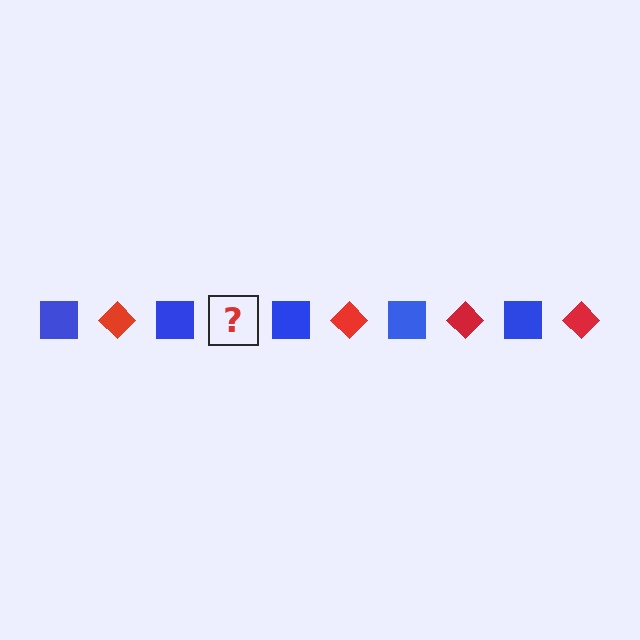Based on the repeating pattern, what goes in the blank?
The blank should be a red diamond.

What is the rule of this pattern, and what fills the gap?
The rule is that the pattern alternates between blue square and red diamond. The gap should be filled with a red diamond.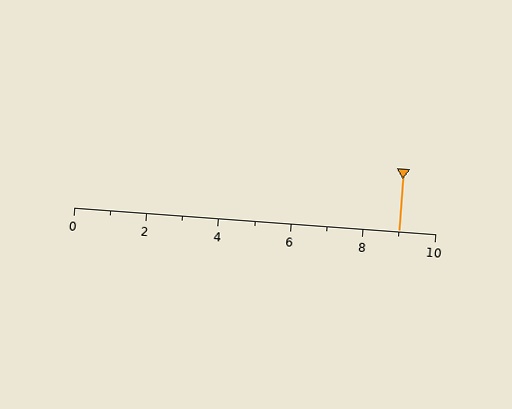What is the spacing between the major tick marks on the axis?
The major ticks are spaced 2 apart.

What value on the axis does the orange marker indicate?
The marker indicates approximately 9.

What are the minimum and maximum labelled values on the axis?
The axis runs from 0 to 10.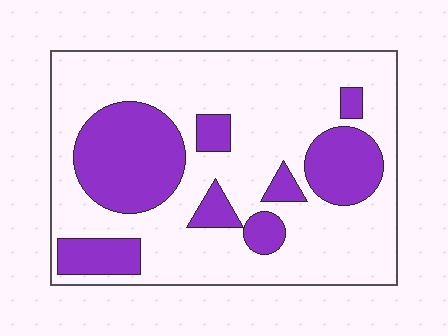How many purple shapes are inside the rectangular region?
8.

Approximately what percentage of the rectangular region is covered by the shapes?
Approximately 30%.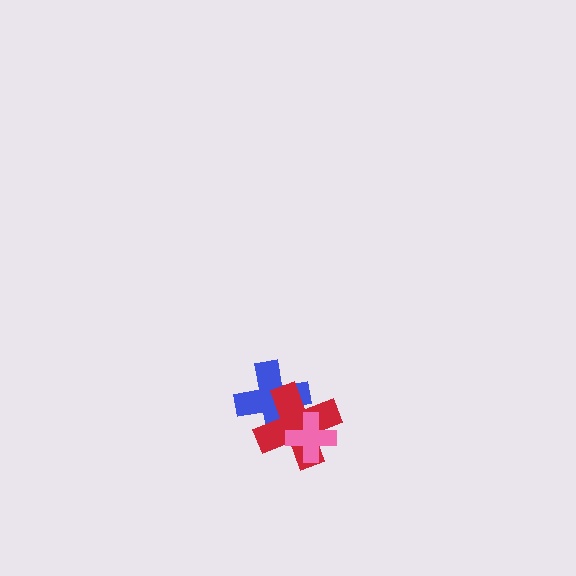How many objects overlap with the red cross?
2 objects overlap with the red cross.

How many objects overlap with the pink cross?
2 objects overlap with the pink cross.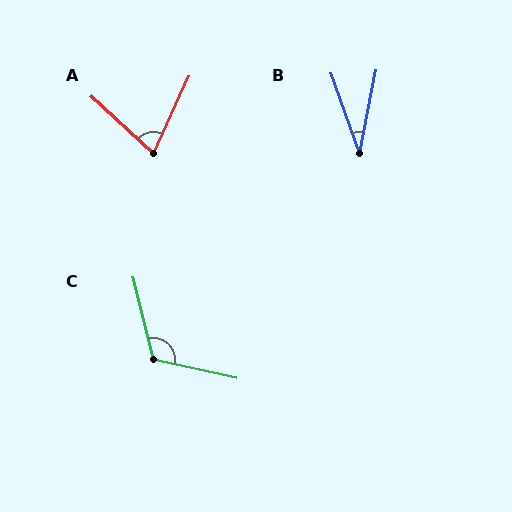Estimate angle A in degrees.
Approximately 72 degrees.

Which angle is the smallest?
B, at approximately 30 degrees.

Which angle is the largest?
C, at approximately 116 degrees.